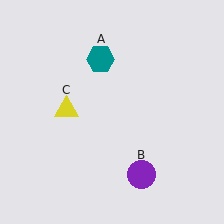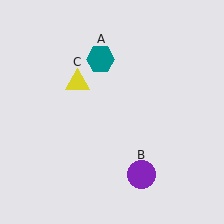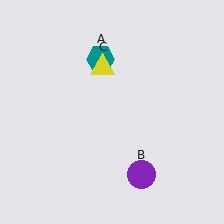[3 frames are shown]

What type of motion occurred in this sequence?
The yellow triangle (object C) rotated clockwise around the center of the scene.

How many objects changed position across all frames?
1 object changed position: yellow triangle (object C).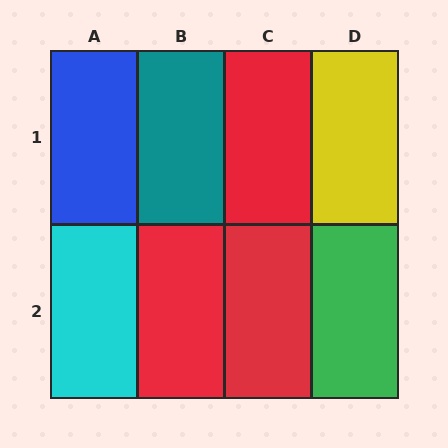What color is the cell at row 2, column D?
Green.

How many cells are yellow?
1 cell is yellow.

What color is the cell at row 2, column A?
Cyan.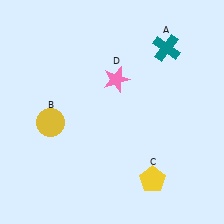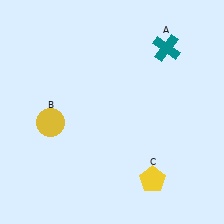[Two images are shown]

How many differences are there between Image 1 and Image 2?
There is 1 difference between the two images.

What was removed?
The pink star (D) was removed in Image 2.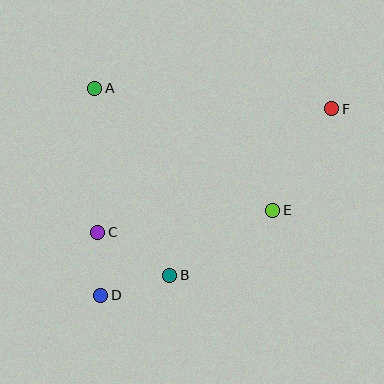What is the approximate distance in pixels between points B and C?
The distance between B and C is approximately 84 pixels.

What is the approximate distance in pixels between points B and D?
The distance between B and D is approximately 72 pixels.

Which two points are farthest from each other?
Points D and F are farthest from each other.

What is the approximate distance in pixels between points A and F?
The distance between A and F is approximately 238 pixels.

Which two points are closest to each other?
Points C and D are closest to each other.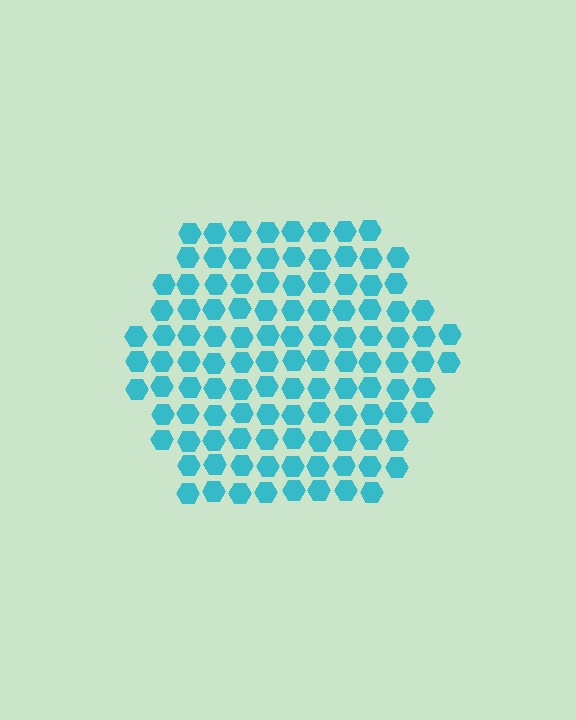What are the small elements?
The small elements are hexagons.